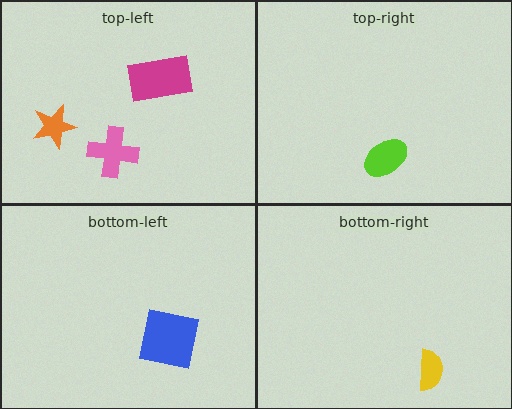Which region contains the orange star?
The top-left region.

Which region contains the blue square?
The bottom-left region.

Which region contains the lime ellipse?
The top-right region.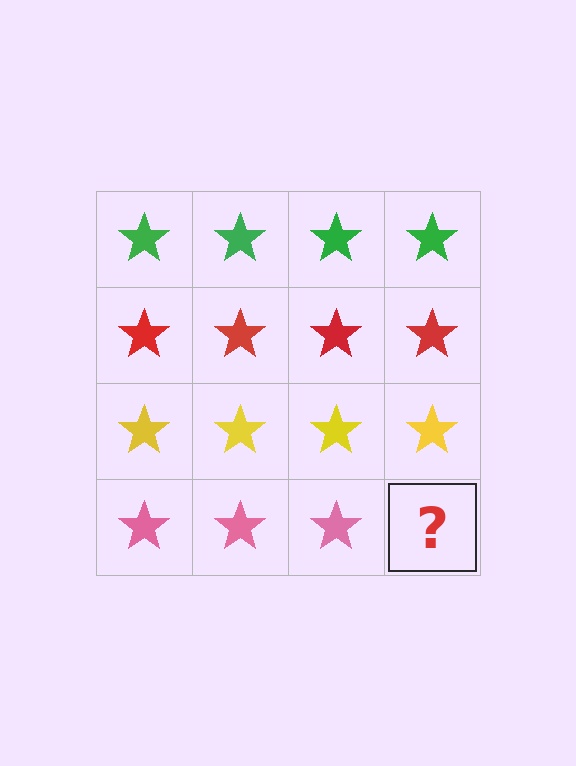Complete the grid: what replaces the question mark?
The question mark should be replaced with a pink star.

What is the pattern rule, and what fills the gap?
The rule is that each row has a consistent color. The gap should be filled with a pink star.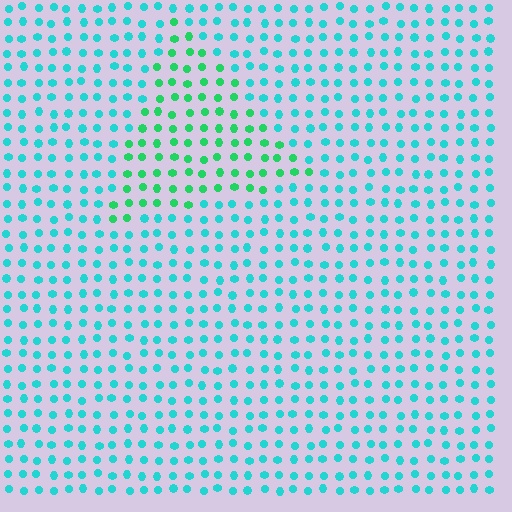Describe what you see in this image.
The image is filled with small cyan elements in a uniform arrangement. A triangle-shaped region is visible where the elements are tinted to a slightly different hue, forming a subtle color boundary.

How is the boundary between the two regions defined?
The boundary is defined purely by a slight shift in hue (about 36 degrees). Spacing, size, and orientation are identical on both sides.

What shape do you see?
I see a triangle.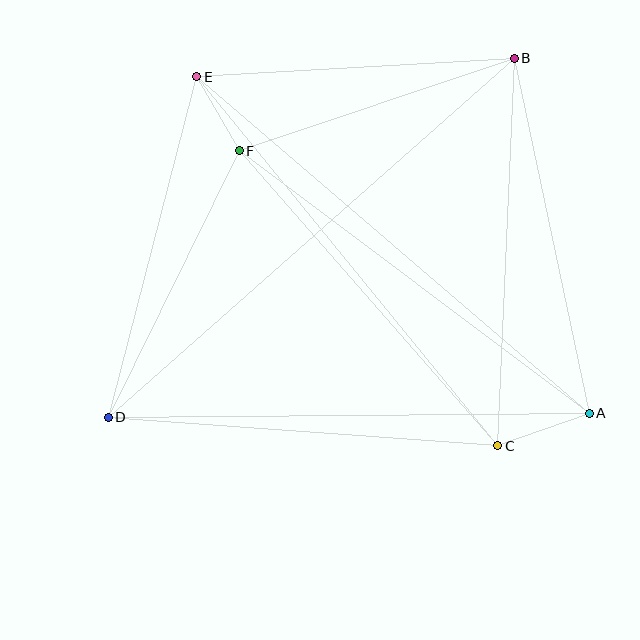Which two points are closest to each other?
Points E and F are closest to each other.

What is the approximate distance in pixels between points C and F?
The distance between C and F is approximately 392 pixels.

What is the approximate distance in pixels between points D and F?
The distance between D and F is approximately 297 pixels.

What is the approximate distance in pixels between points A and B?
The distance between A and B is approximately 363 pixels.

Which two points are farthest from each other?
Points B and D are farthest from each other.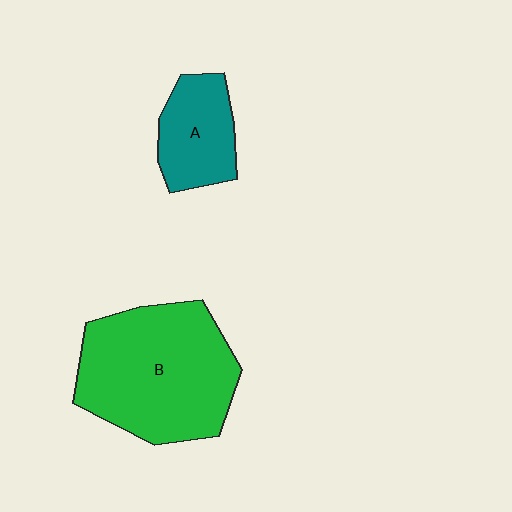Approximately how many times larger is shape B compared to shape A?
Approximately 2.4 times.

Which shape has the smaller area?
Shape A (teal).